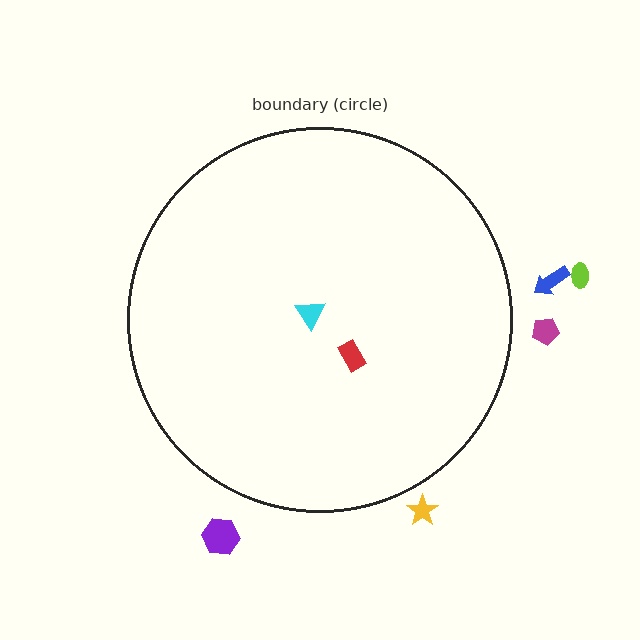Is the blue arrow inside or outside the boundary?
Outside.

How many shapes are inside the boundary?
2 inside, 5 outside.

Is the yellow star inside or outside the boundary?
Outside.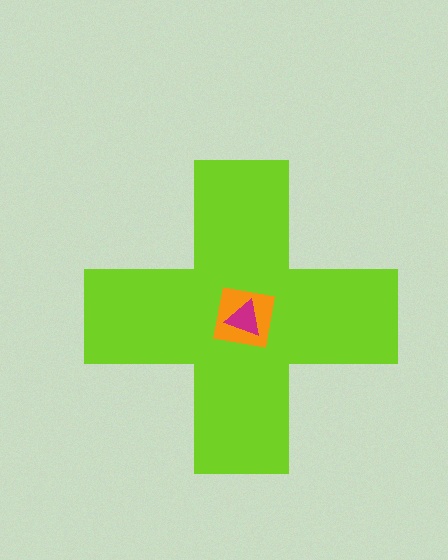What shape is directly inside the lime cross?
The orange square.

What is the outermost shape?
The lime cross.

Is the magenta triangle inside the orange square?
Yes.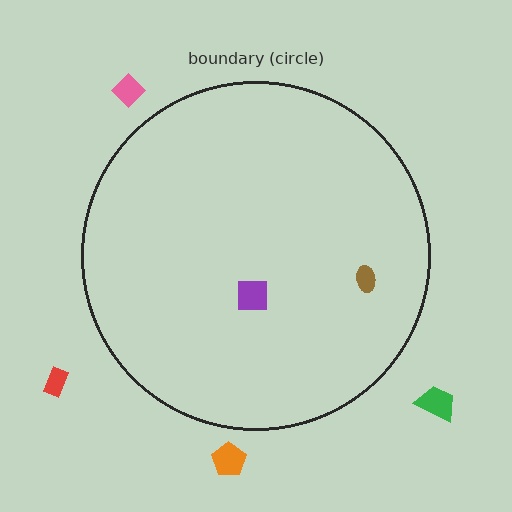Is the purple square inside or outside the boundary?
Inside.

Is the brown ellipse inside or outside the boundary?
Inside.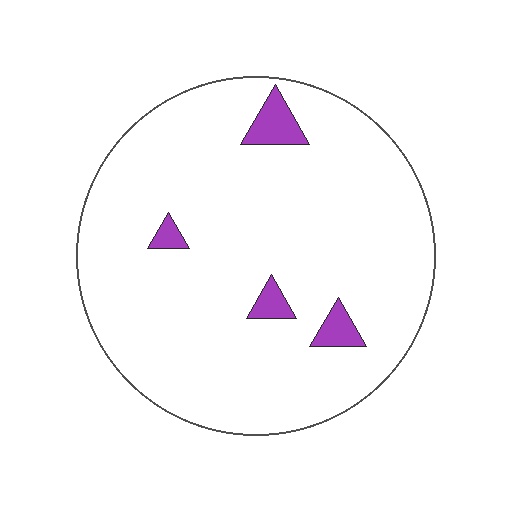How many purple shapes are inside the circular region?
4.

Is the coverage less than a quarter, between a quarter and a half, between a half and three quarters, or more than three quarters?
Less than a quarter.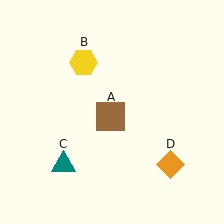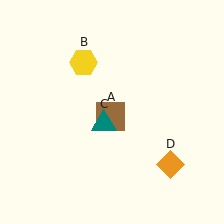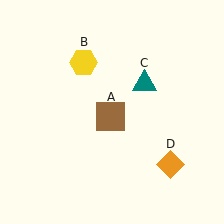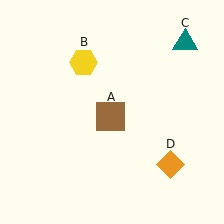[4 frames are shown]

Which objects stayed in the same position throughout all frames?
Brown square (object A) and yellow hexagon (object B) and orange diamond (object D) remained stationary.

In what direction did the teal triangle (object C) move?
The teal triangle (object C) moved up and to the right.